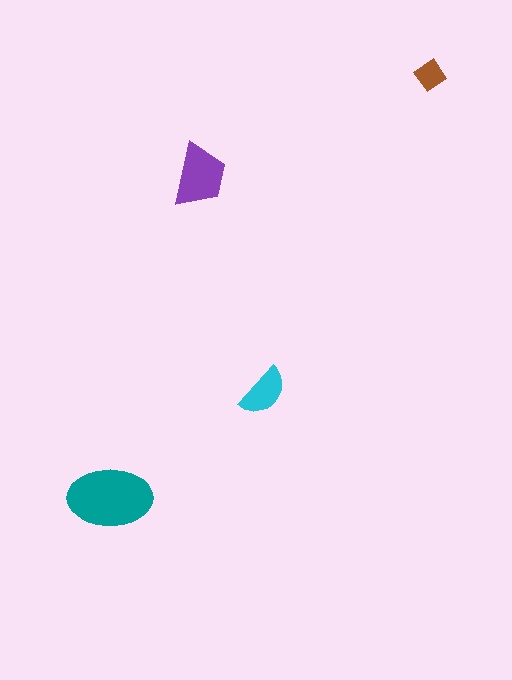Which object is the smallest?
The brown diamond.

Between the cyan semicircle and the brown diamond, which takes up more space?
The cyan semicircle.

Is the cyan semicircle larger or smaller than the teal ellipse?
Smaller.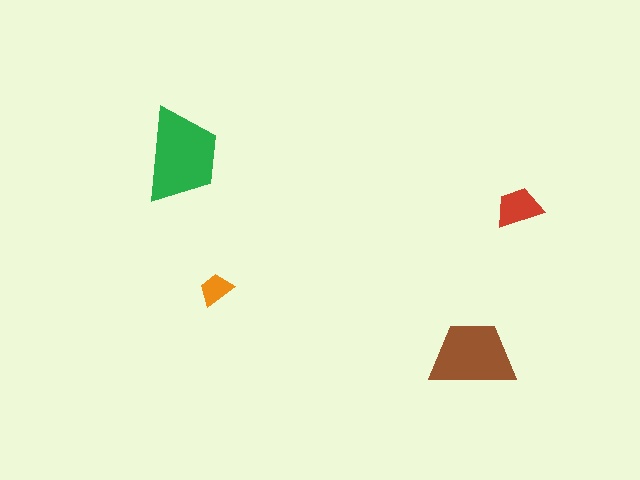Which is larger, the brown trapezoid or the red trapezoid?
The brown one.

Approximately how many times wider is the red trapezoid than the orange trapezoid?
About 1.5 times wider.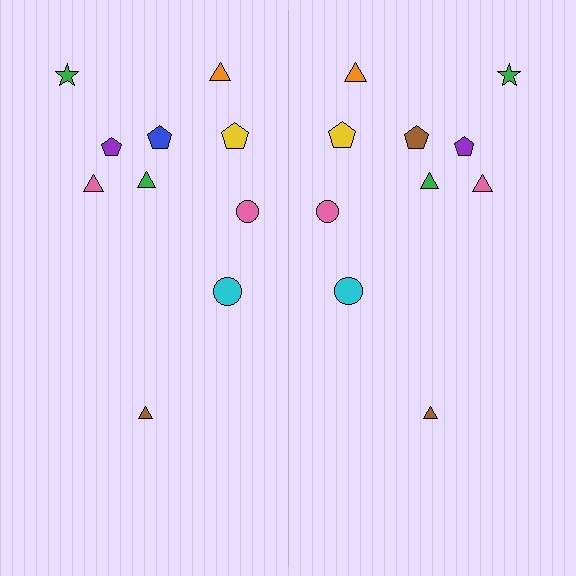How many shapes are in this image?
There are 20 shapes in this image.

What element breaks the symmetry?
The brown pentagon on the right side breaks the symmetry — its mirror counterpart is blue.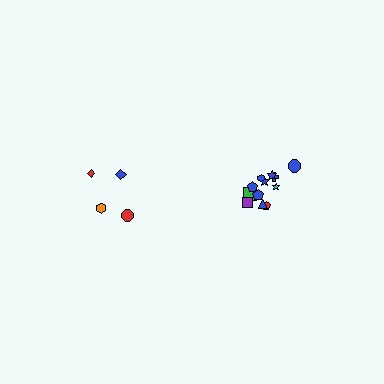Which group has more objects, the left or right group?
The right group.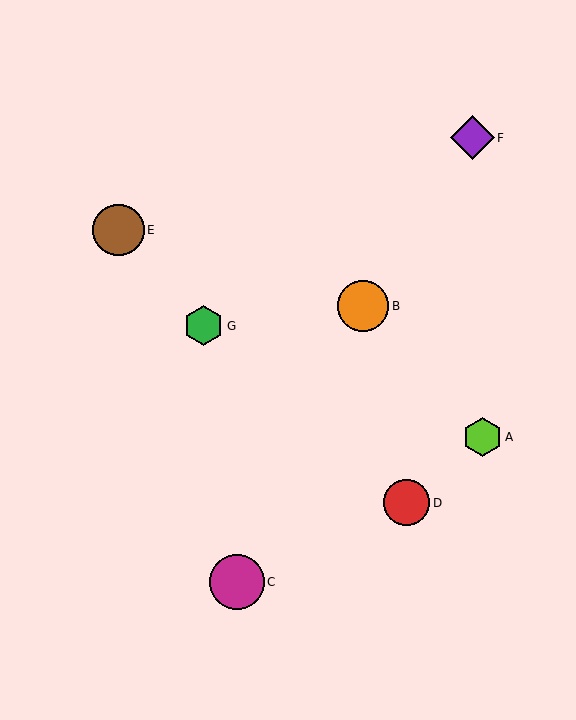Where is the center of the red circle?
The center of the red circle is at (407, 503).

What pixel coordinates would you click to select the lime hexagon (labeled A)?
Click at (482, 437) to select the lime hexagon A.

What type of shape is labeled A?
Shape A is a lime hexagon.